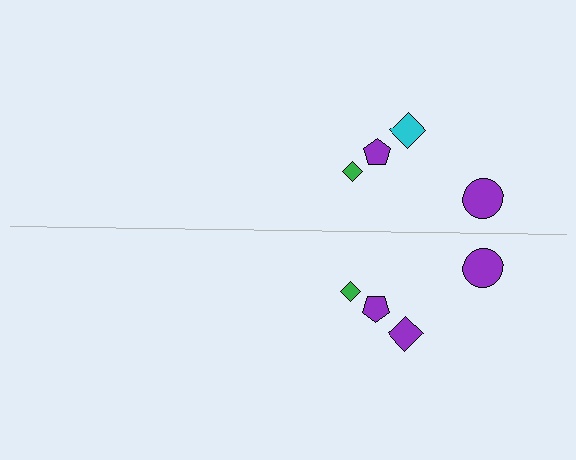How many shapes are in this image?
There are 8 shapes in this image.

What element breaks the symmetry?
The purple diamond on the bottom side breaks the symmetry — its mirror counterpart is cyan.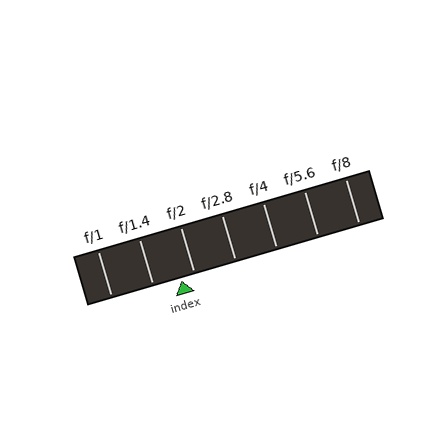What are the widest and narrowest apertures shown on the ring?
The widest aperture shown is f/1 and the narrowest is f/8.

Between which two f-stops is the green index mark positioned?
The index mark is between f/1.4 and f/2.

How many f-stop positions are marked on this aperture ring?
There are 7 f-stop positions marked.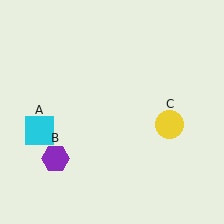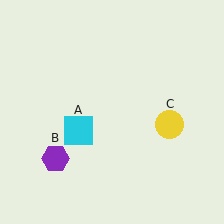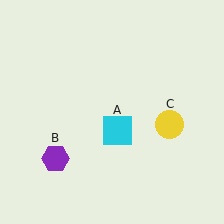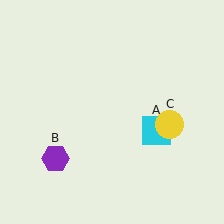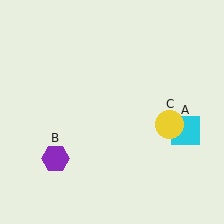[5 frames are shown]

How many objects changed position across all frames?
1 object changed position: cyan square (object A).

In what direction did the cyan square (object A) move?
The cyan square (object A) moved right.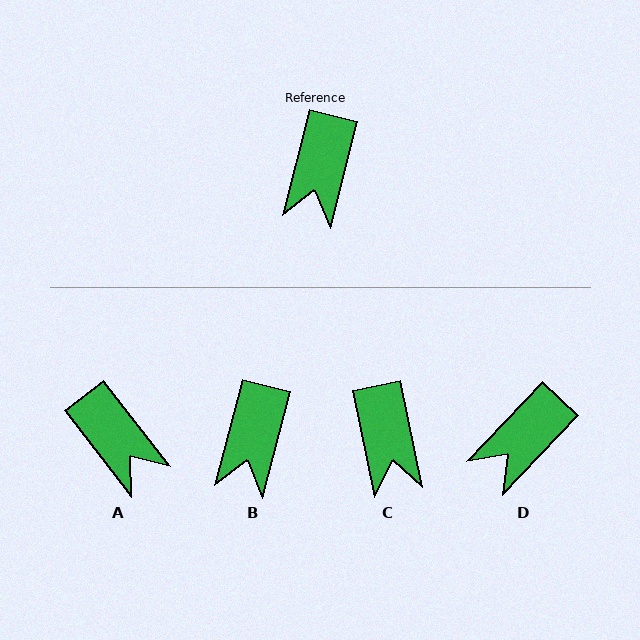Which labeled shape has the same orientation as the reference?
B.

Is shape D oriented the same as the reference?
No, it is off by about 29 degrees.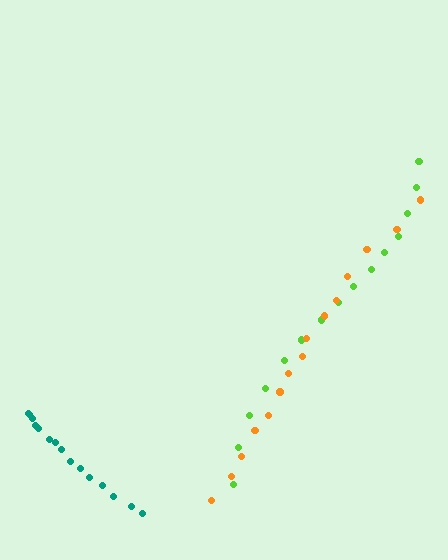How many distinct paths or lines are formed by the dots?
There are 3 distinct paths.